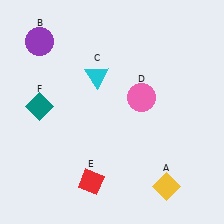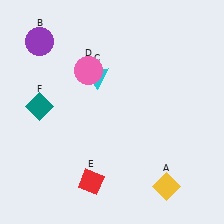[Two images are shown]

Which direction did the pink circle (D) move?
The pink circle (D) moved left.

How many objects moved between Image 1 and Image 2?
1 object moved between the two images.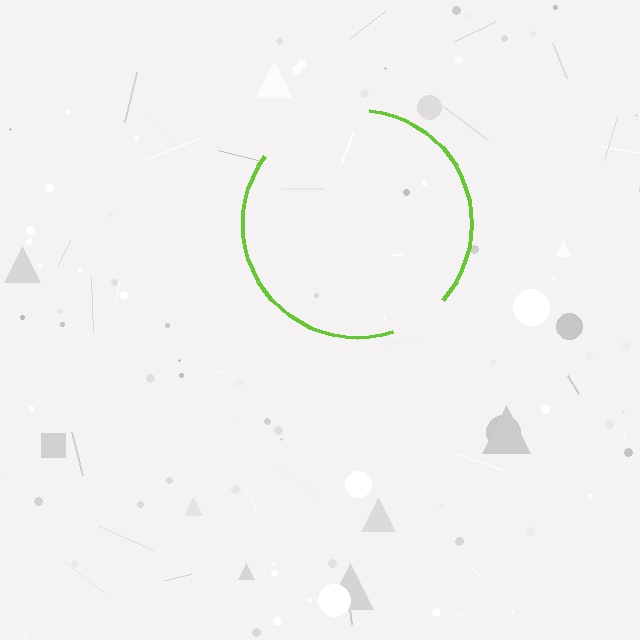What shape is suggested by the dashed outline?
The dashed outline suggests a circle.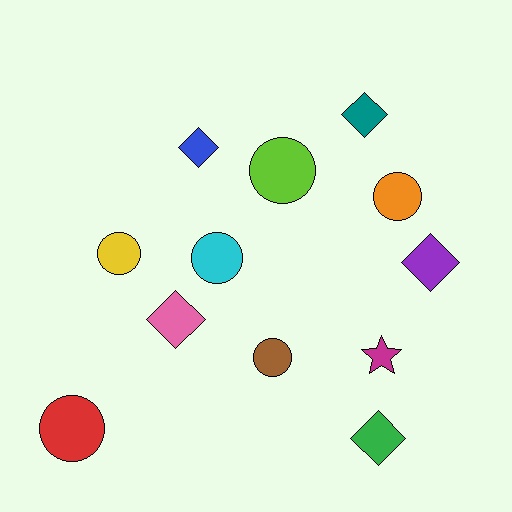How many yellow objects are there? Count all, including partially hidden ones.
There is 1 yellow object.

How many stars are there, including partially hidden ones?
There is 1 star.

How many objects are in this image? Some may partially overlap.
There are 12 objects.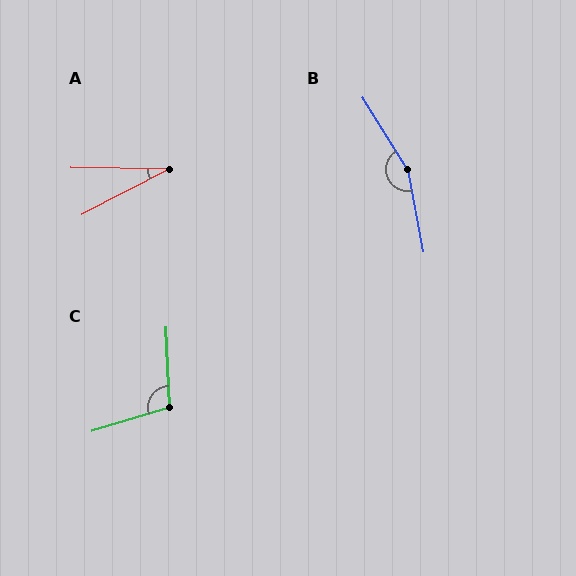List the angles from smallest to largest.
A (28°), C (104°), B (159°).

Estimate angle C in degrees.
Approximately 104 degrees.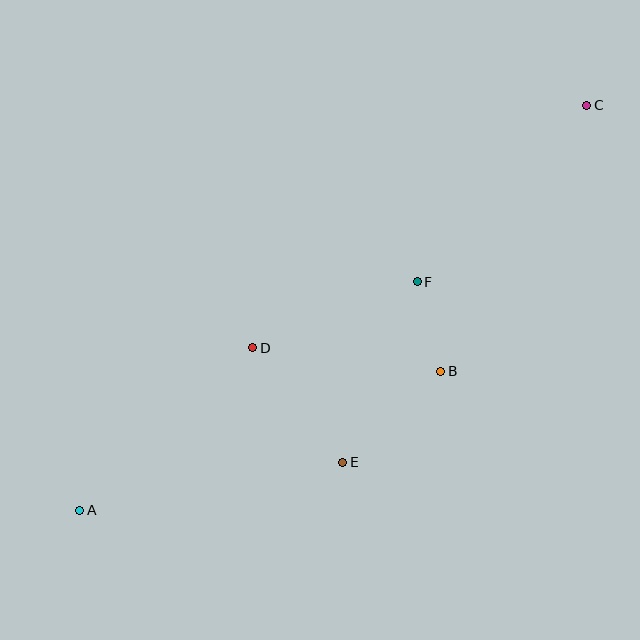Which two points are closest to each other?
Points B and F are closest to each other.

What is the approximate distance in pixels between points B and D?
The distance between B and D is approximately 190 pixels.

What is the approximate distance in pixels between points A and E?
The distance between A and E is approximately 267 pixels.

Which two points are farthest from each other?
Points A and C are farthest from each other.